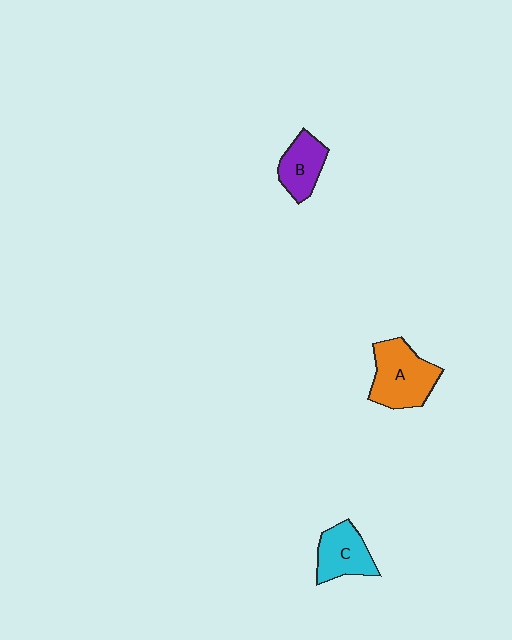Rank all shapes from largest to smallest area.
From largest to smallest: A (orange), C (cyan), B (purple).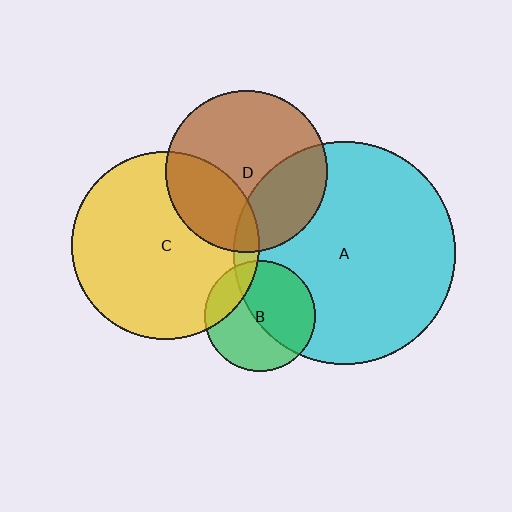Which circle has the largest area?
Circle A (cyan).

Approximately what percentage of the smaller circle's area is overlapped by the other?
Approximately 5%.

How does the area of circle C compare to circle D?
Approximately 1.4 times.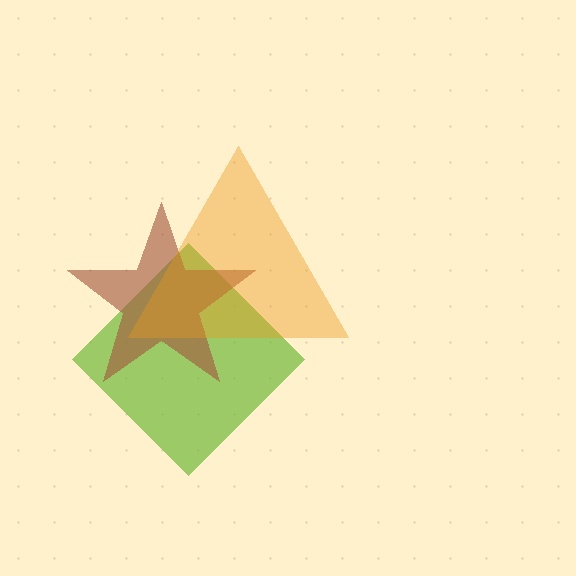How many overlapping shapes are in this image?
There are 3 overlapping shapes in the image.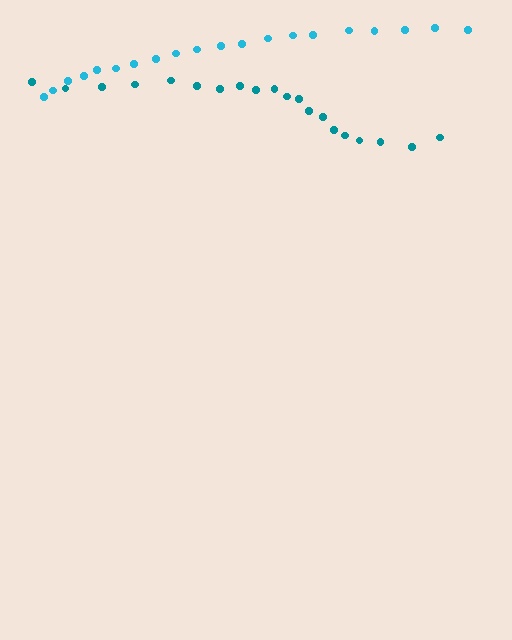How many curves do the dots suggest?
There are 2 distinct paths.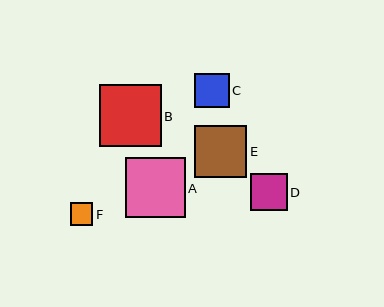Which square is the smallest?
Square F is the smallest with a size of approximately 22 pixels.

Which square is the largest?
Square B is the largest with a size of approximately 62 pixels.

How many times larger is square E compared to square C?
Square E is approximately 1.5 times the size of square C.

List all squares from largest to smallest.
From largest to smallest: B, A, E, D, C, F.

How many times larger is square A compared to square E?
Square A is approximately 1.1 times the size of square E.